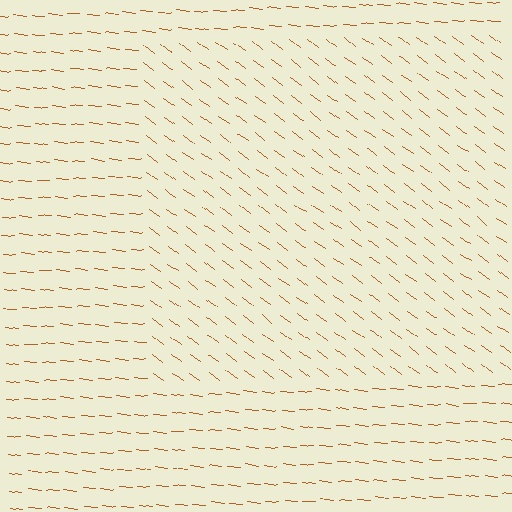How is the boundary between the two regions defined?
The boundary is defined purely by a change in line orientation (approximately 30 degrees difference). All lines are the same color and thickness.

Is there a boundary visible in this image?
Yes, there is a texture boundary formed by a change in line orientation.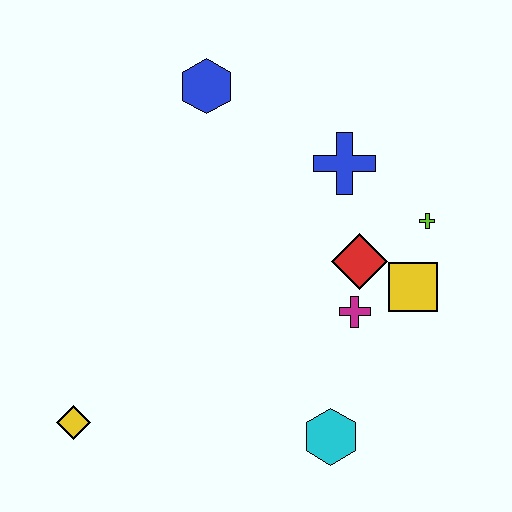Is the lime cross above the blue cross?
No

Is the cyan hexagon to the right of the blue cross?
No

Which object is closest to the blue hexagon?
The blue cross is closest to the blue hexagon.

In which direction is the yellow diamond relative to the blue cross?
The yellow diamond is to the left of the blue cross.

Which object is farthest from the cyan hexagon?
The blue hexagon is farthest from the cyan hexagon.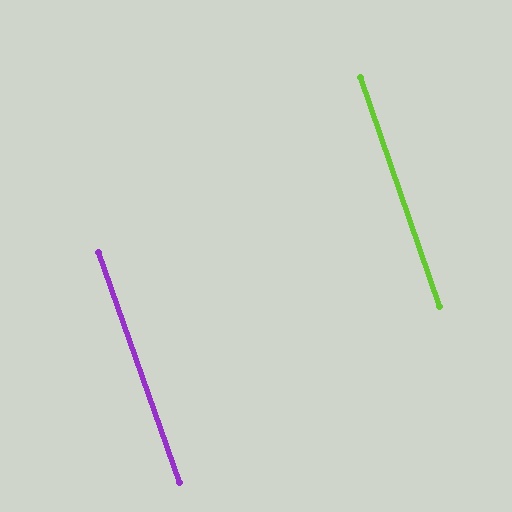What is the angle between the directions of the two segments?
Approximately 0 degrees.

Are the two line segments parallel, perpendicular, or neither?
Parallel — their directions differ by only 0.3°.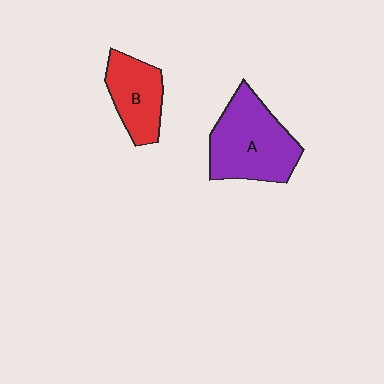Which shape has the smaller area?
Shape B (red).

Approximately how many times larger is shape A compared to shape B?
Approximately 1.6 times.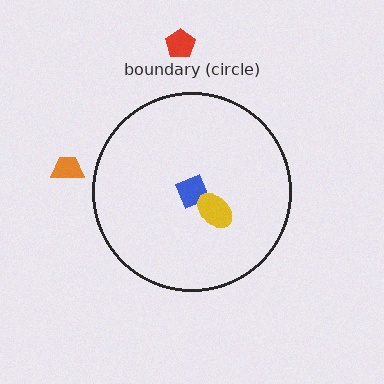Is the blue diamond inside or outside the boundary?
Inside.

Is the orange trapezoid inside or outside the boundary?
Outside.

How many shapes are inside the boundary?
2 inside, 2 outside.